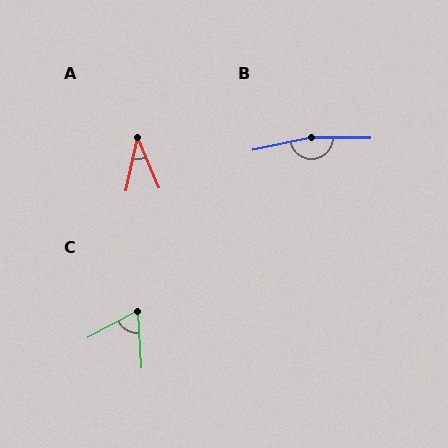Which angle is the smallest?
A, at approximately 35 degrees.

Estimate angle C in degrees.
Approximately 65 degrees.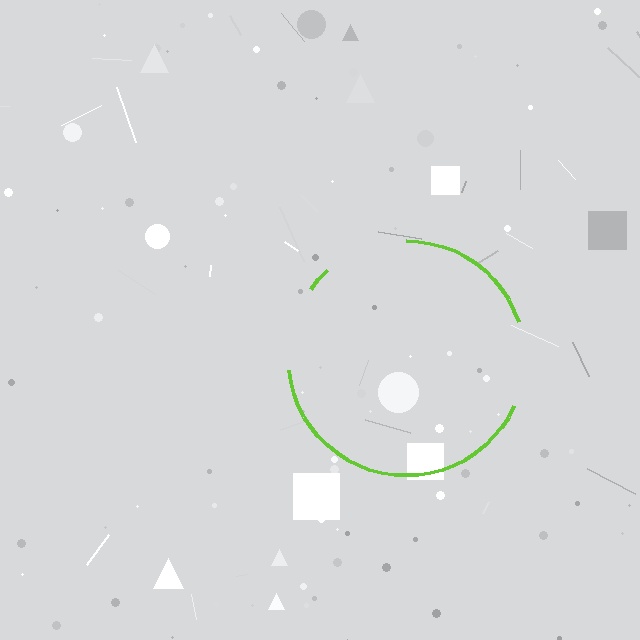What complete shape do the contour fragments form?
The contour fragments form a circle.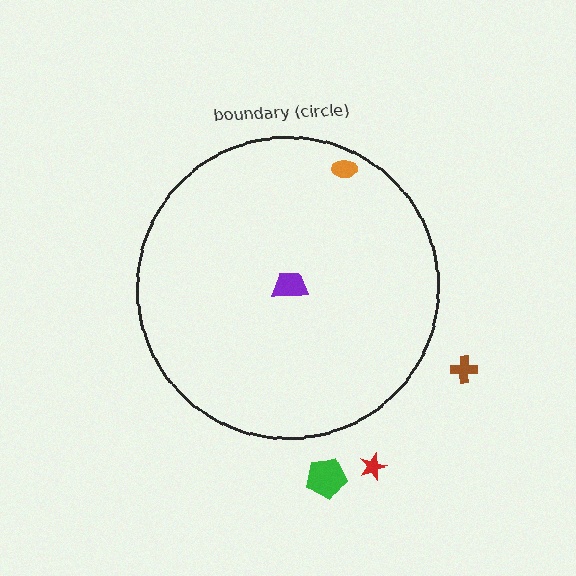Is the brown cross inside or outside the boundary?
Outside.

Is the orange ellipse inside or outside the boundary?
Inside.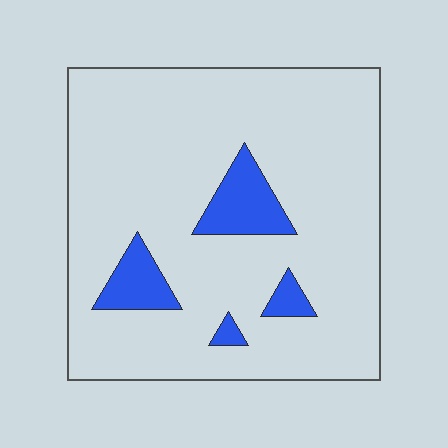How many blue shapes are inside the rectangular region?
4.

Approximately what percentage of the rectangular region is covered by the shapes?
Approximately 10%.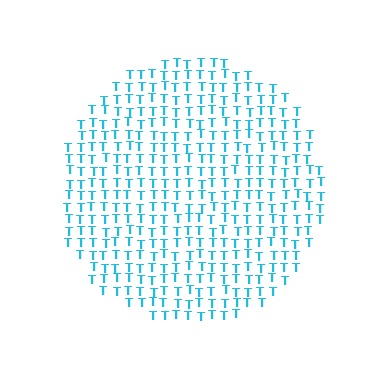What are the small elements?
The small elements are letter T's.